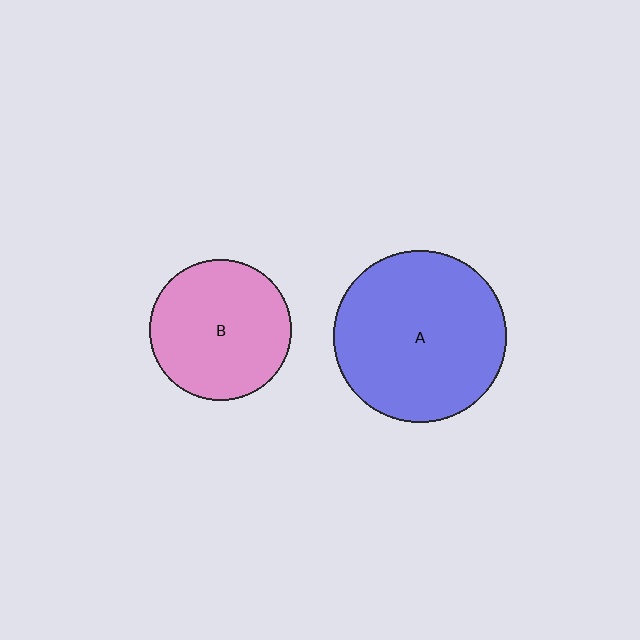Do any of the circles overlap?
No, none of the circles overlap.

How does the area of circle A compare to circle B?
Approximately 1.5 times.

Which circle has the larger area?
Circle A (blue).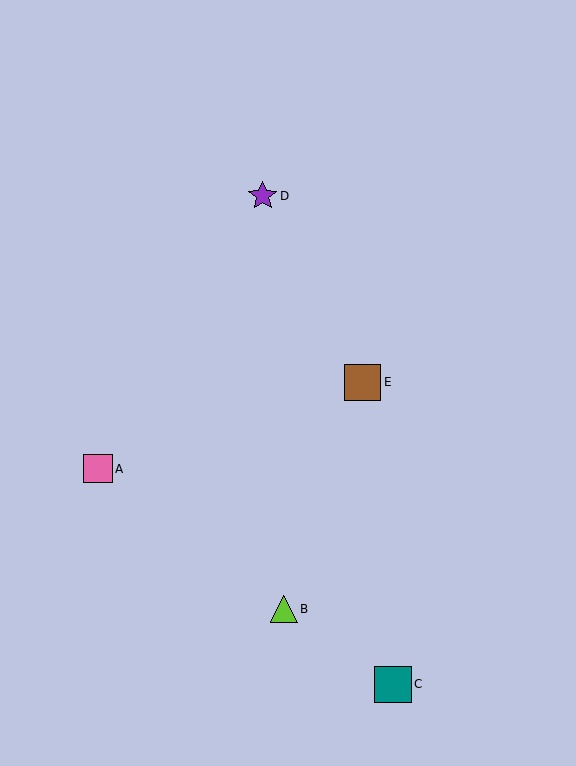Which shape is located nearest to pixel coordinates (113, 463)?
The pink square (labeled A) at (98, 469) is nearest to that location.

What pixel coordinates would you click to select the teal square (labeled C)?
Click at (393, 684) to select the teal square C.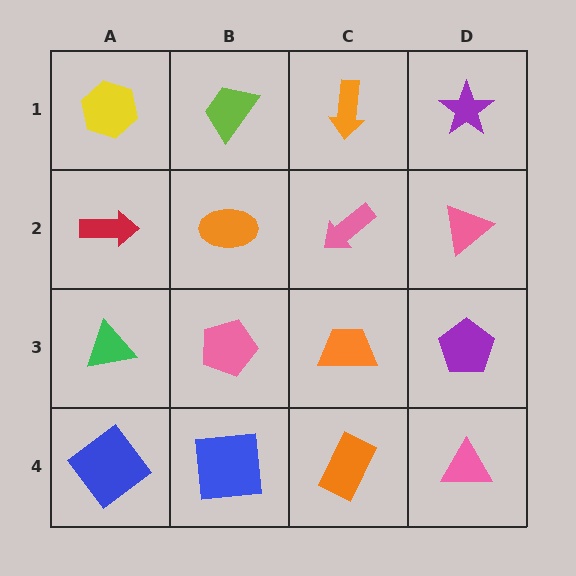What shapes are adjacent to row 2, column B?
A lime trapezoid (row 1, column B), a pink pentagon (row 3, column B), a red arrow (row 2, column A), a pink arrow (row 2, column C).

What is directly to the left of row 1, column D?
An orange arrow.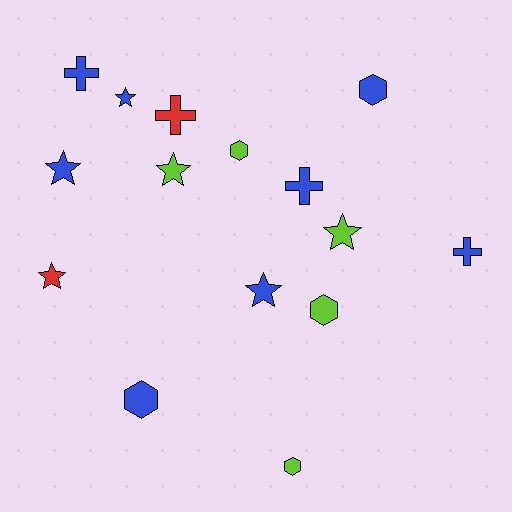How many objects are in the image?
There are 15 objects.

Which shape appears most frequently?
Star, with 6 objects.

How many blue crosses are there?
There are 3 blue crosses.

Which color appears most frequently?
Blue, with 8 objects.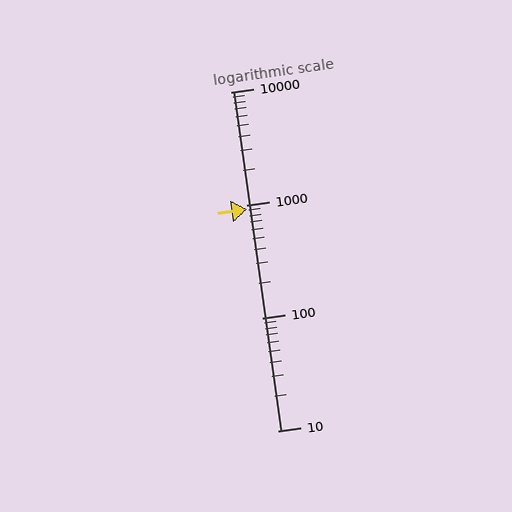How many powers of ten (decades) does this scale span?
The scale spans 3 decades, from 10 to 10000.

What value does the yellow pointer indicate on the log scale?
The pointer indicates approximately 910.